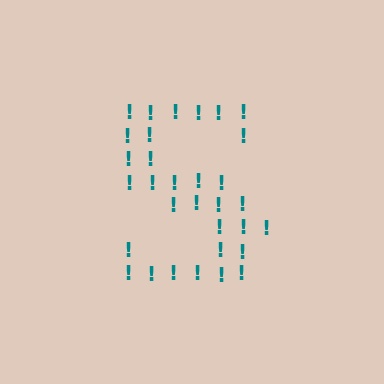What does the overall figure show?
The overall figure shows the letter S.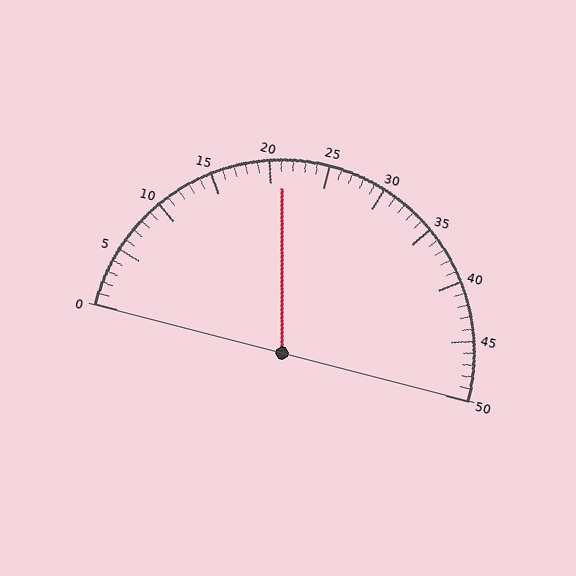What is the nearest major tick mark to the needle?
The nearest major tick mark is 20.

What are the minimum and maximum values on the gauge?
The gauge ranges from 0 to 50.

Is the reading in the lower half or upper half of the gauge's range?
The reading is in the lower half of the range (0 to 50).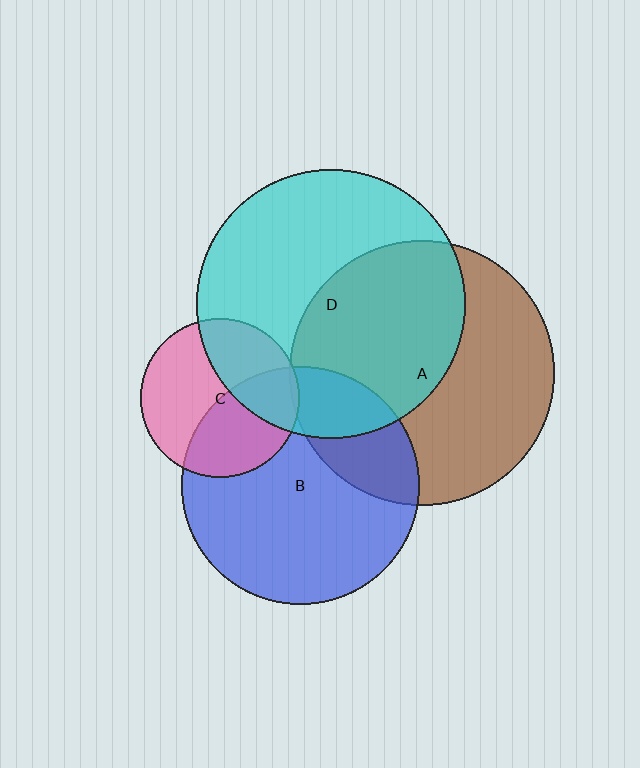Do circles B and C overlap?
Yes.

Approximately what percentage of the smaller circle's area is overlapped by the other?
Approximately 45%.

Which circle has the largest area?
Circle D (cyan).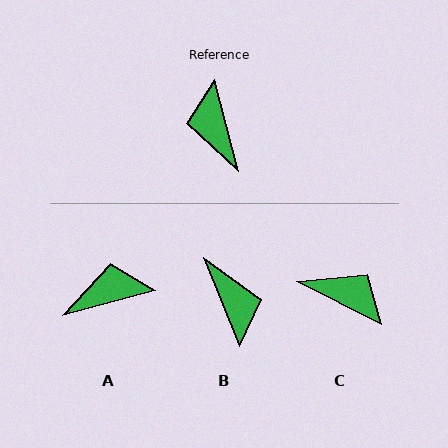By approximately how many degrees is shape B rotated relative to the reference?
Approximately 173 degrees clockwise.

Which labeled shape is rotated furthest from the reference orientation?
B, about 173 degrees away.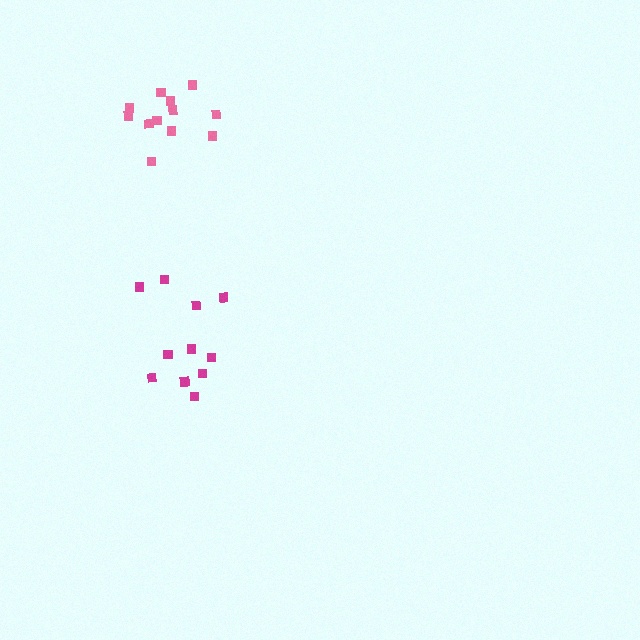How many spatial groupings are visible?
There are 2 spatial groupings.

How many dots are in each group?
Group 1: 12 dots, Group 2: 11 dots (23 total).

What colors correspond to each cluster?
The clusters are colored: pink, magenta.